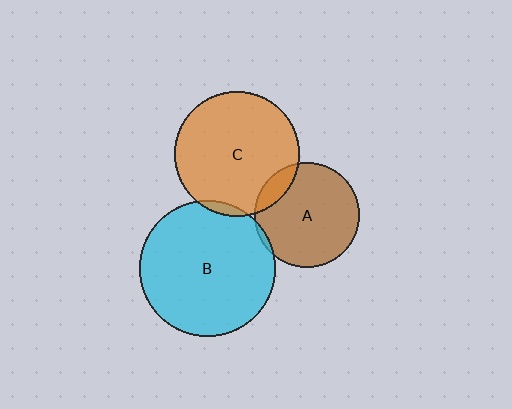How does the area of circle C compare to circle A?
Approximately 1.4 times.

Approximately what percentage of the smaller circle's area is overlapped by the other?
Approximately 10%.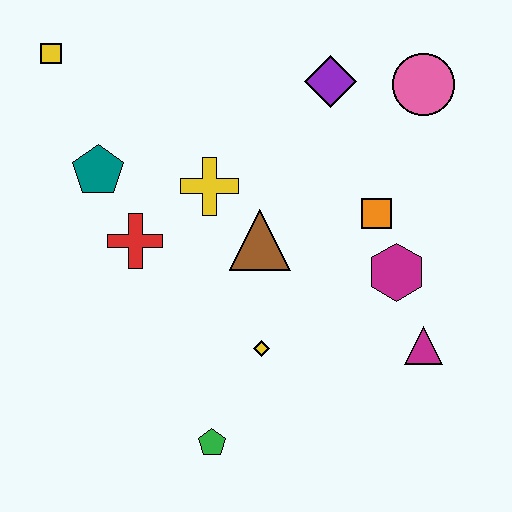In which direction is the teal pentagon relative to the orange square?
The teal pentagon is to the left of the orange square.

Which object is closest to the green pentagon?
The yellow diamond is closest to the green pentagon.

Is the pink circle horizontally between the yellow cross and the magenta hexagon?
No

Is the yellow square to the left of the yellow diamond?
Yes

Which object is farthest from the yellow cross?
The magenta triangle is farthest from the yellow cross.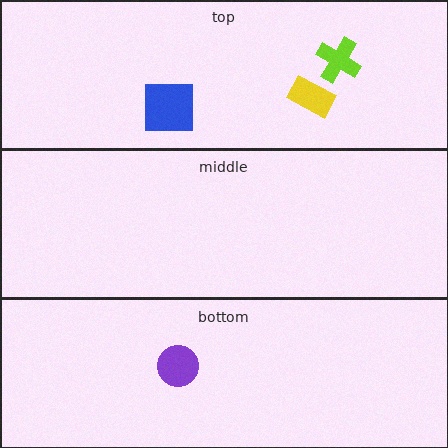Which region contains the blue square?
The top region.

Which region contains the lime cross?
The top region.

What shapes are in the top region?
The blue square, the yellow rectangle, the lime cross.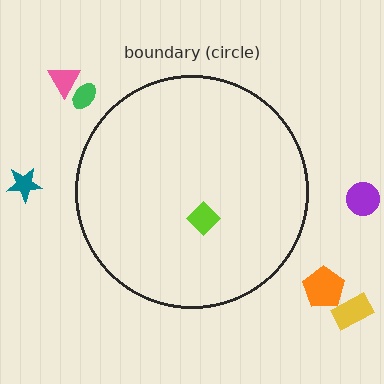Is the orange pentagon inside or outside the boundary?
Outside.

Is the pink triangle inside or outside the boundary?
Outside.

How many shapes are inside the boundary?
1 inside, 6 outside.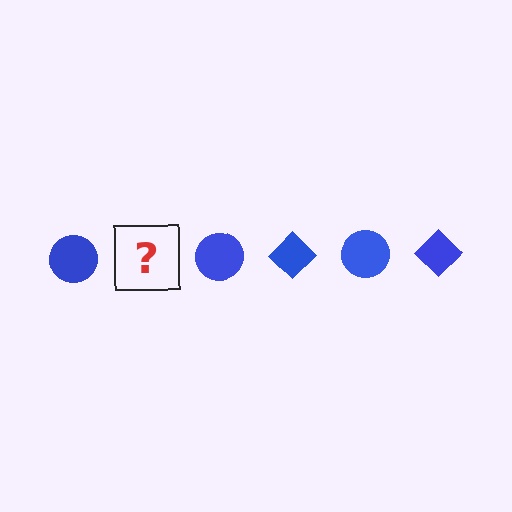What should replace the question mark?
The question mark should be replaced with a blue diamond.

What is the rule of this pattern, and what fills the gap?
The rule is that the pattern cycles through circle, diamond shapes in blue. The gap should be filled with a blue diamond.